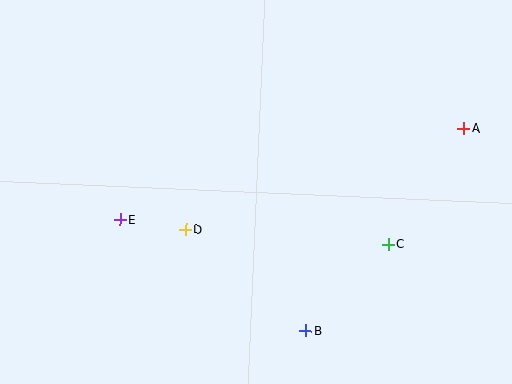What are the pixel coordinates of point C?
Point C is at (388, 244).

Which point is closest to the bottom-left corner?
Point E is closest to the bottom-left corner.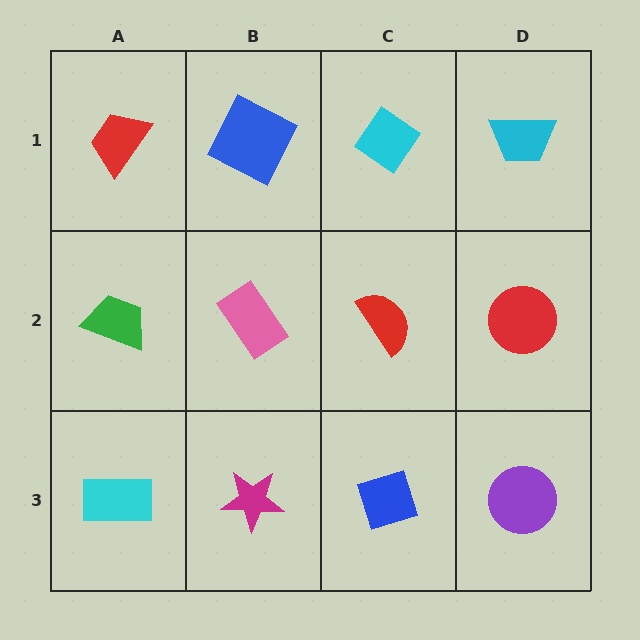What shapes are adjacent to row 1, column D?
A red circle (row 2, column D), a cyan diamond (row 1, column C).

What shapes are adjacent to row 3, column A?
A green trapezoid (row 2, column A), a magenta star (row 3, column B).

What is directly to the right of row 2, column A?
A pink rectangle.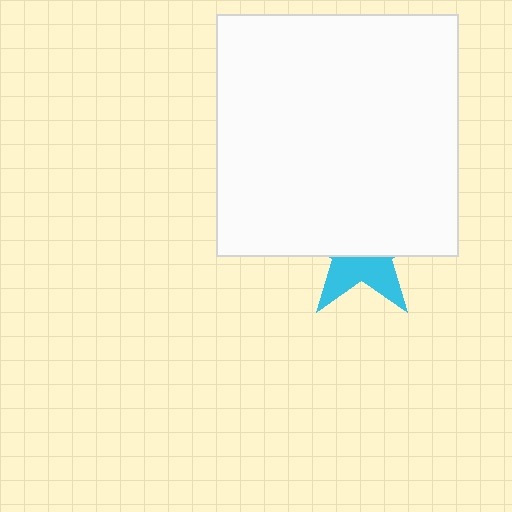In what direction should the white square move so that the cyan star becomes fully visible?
The white square should move up. That is the shortest direction to clear the overlap and leave the cyan star fully visible.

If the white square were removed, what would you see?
You would see the complete cyan star.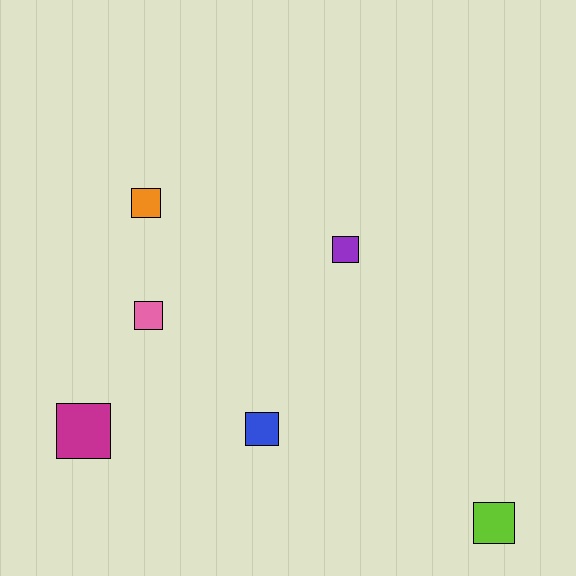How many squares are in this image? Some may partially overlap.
There are 6 squares.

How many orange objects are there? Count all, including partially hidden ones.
There is 1 orange object.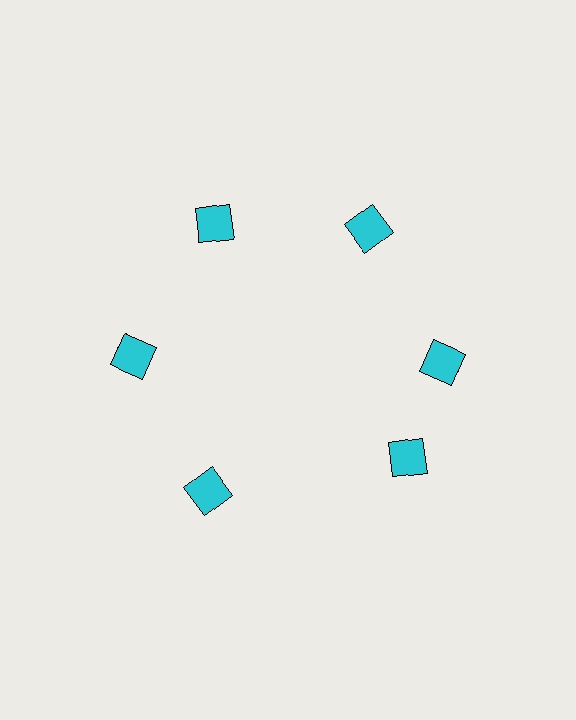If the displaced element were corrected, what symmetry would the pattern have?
It would have 6-fold rotational symmetry — the pattern would map onto itself every 60 degrees.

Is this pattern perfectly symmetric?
No. The 6 cyan squares are arranged in a ring, but one element near the 5 o'clock position is rotated out of alignment along the ring, breaking the 6-fold rotational symmetry.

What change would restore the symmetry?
The symmetry would be restored by rotating it back into even spacing with its neighbors so that all 6 squares sit at equal angles and equal distance from the center.